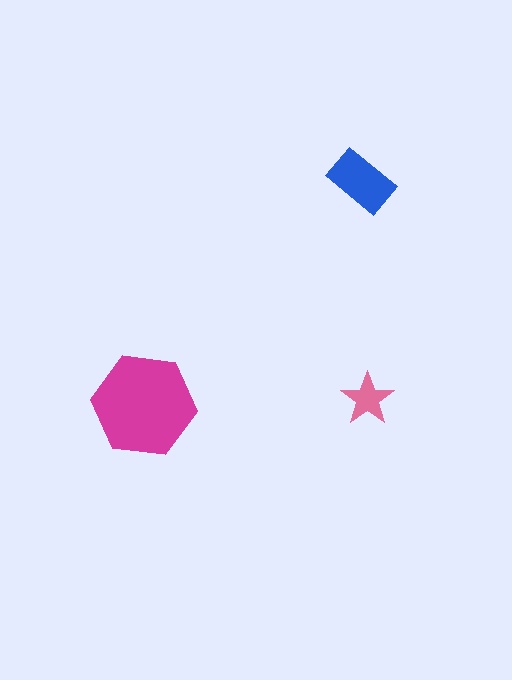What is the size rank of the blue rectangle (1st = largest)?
2nd.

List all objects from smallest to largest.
The pink star, the blue rectangle, the magenta hexagon.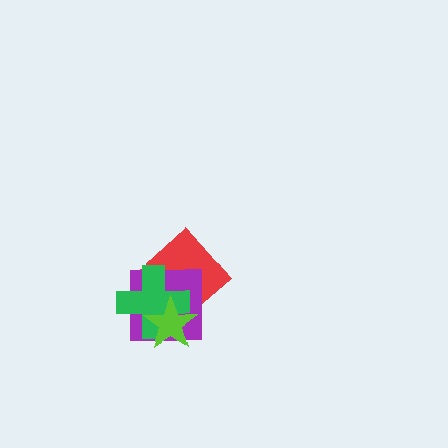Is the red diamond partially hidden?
Yes, it is partially covered by another shape.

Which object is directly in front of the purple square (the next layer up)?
The green cross is directly in front of the purple square.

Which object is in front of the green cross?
The lime star is in front of the green cross.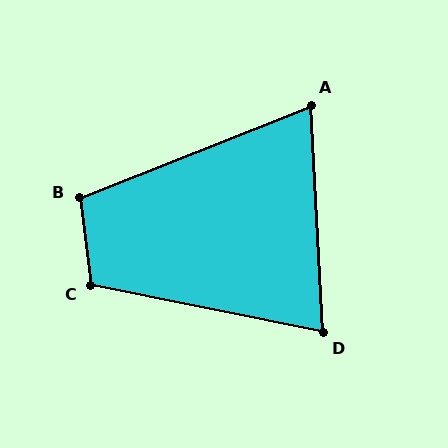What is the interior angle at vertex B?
Approximately 104 degrees (obtuse).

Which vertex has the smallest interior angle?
A, at approximately 71 degrees.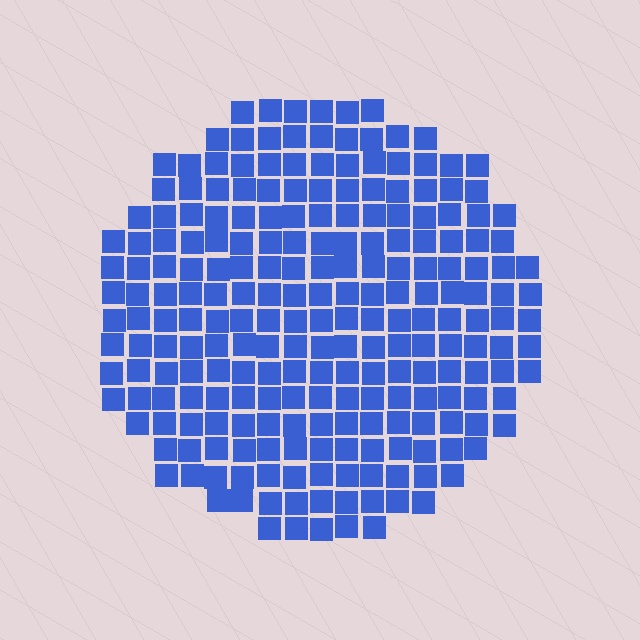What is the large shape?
The large shape is a circle.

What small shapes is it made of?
It is made of small squares.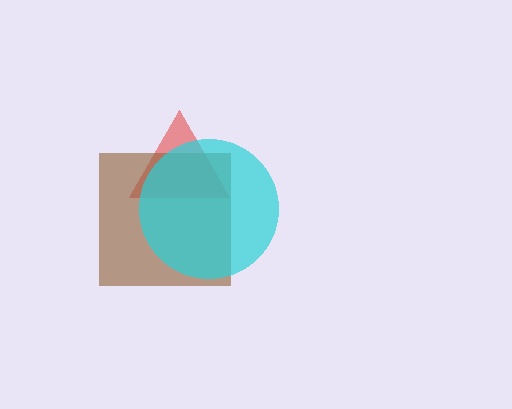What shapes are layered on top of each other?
The layered shapes are: a red triangle, a brown square, a cyan circle.